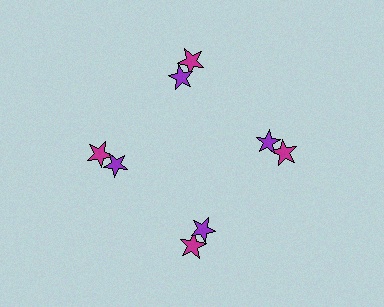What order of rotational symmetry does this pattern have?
This pattern has 4-fold rotational symmetry.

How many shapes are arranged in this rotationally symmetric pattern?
There are 8 shapes, arranged in 4 groups of 2.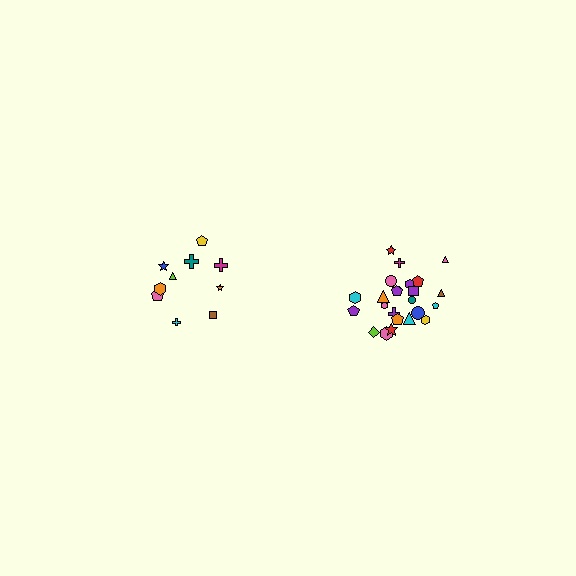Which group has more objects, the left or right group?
The right group.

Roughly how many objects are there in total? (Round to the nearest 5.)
Roughly 35 objects in total.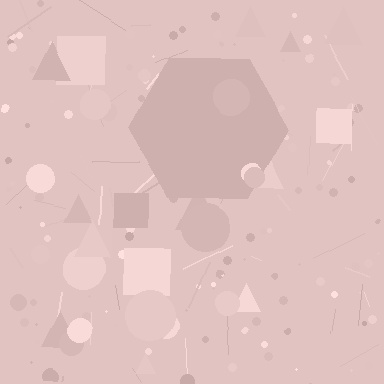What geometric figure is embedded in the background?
A hexagon is embedded in the background.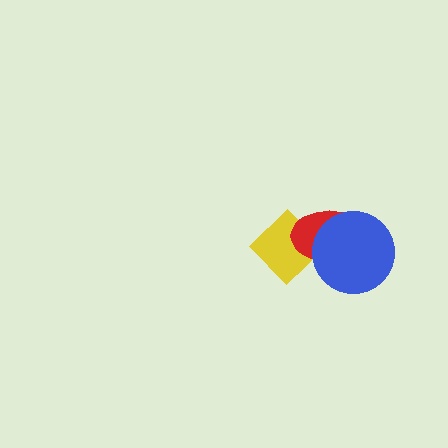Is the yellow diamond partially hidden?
Yes, it is partially covered by another shape.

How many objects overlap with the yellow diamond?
2 objects overlap with the yellow diamond.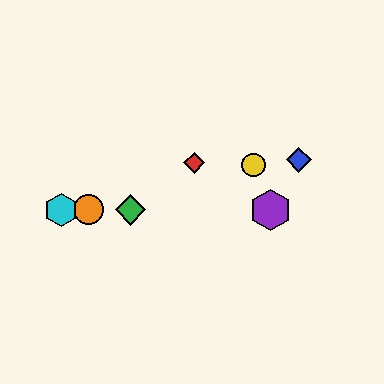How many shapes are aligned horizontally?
4 shapes (the green diamond, the purple hexagon, the orange circle, the cyan hexagon) are aligned horizontally.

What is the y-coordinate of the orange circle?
The orange circle is at y≈210.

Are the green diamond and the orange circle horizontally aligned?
Yes, both are at y≈210.